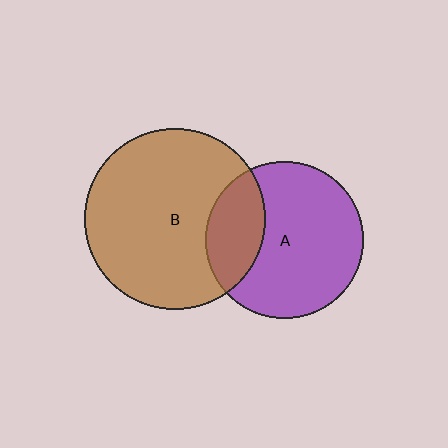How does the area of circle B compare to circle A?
Approximately 1.3 times.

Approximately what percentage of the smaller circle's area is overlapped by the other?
Approximately 25%.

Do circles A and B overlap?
Yes.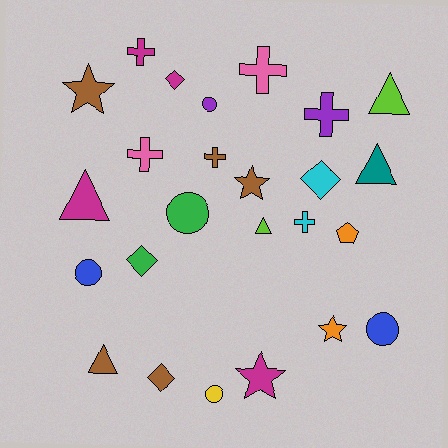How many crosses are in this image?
There are 6 crosses.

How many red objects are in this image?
There are no red objects.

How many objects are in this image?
There are 25 objects.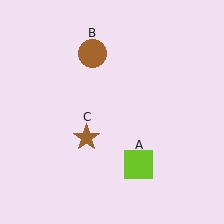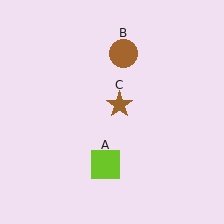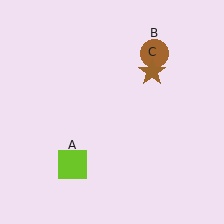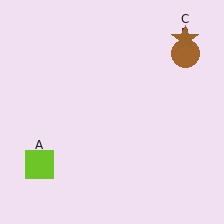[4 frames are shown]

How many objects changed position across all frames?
3 objects changed position: lime square (object A), brown circle (object B), brown star (object C).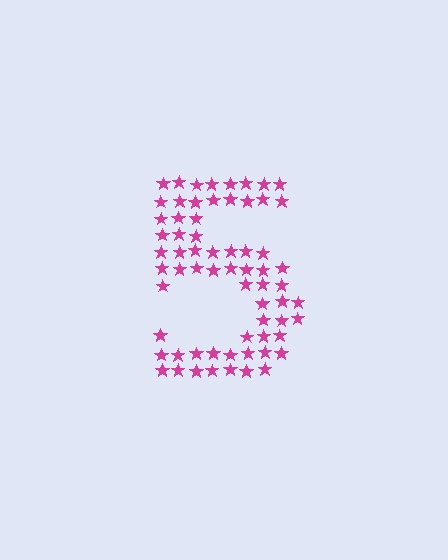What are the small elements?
The small elements are stars.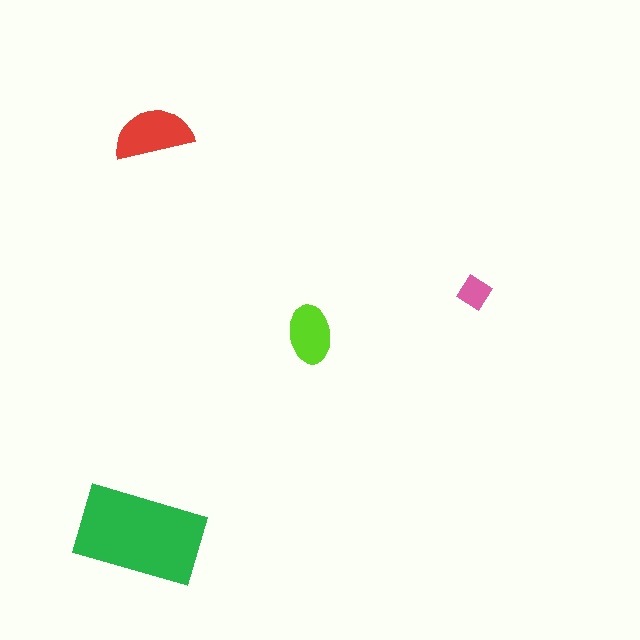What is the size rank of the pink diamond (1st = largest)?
4th.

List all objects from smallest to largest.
The pink diamond, the lime ellipse, the red semicircle, the green rectangle.